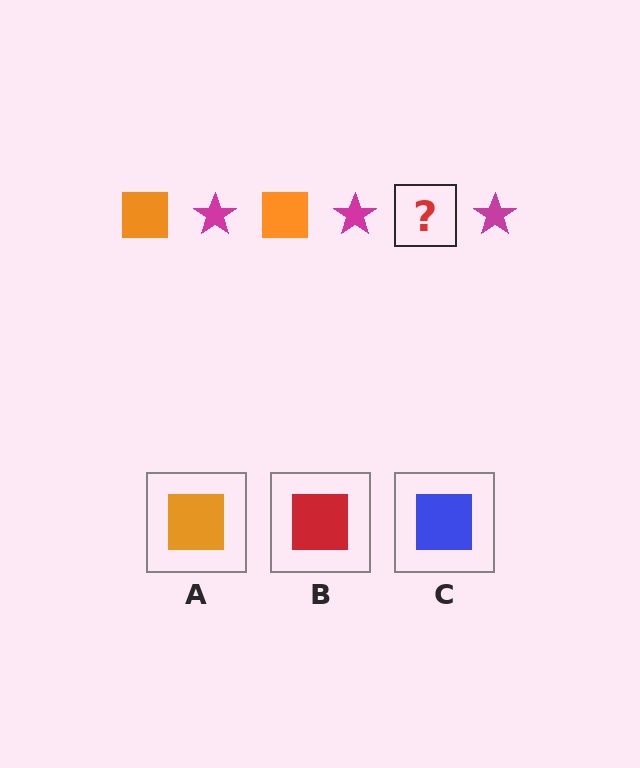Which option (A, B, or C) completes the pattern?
A.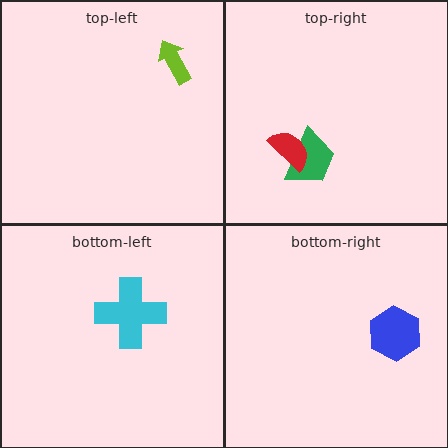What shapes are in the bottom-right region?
The blue hexagon.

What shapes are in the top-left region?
The lime arrow.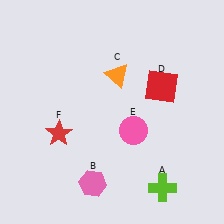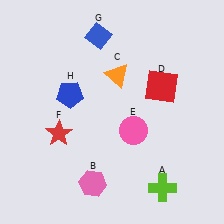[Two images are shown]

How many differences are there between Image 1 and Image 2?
There are 2 differences between the two images.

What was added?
A blue diamond (G), a blue pentagon (H) were added in Image 2.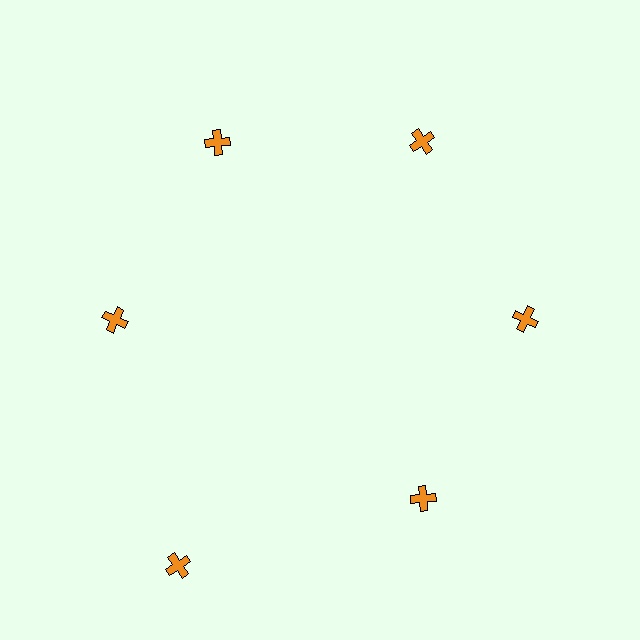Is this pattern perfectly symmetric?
No. The 6 orange crosses are arranged in a ring, but one element near the 7 o'clock position is pushed outward from the center, breaking the 6-fold rotational symmetry.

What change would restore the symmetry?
The symmetry would be restored by moving it inward, back onto the ring so that all 6 crosses sit at equal angles and equal distance from the center.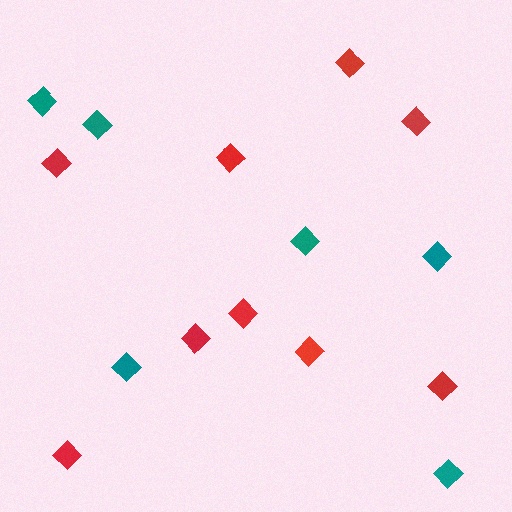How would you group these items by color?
There are 2 groups: one group of red diamonds (9) and one group of teal diamonds (6).